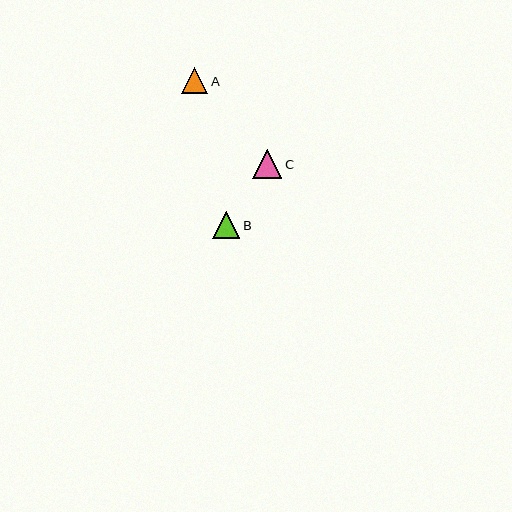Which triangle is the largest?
Triangle C is the largest with a size of approximately 29 pixels.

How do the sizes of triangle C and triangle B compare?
Triangle C and triangle B are approximately the same size.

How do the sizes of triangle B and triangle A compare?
Triangle B and triangle A are approximately the same size.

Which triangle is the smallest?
Triangle A is the smallest with a size of approximately 26 pixels.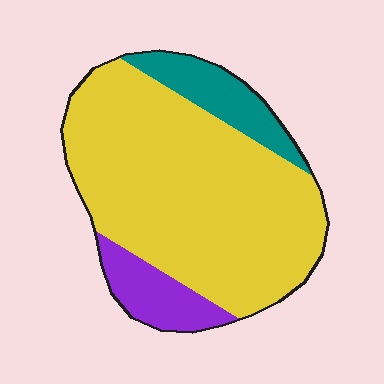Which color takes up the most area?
Yellow, at roughly 75%.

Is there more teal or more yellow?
Yellow.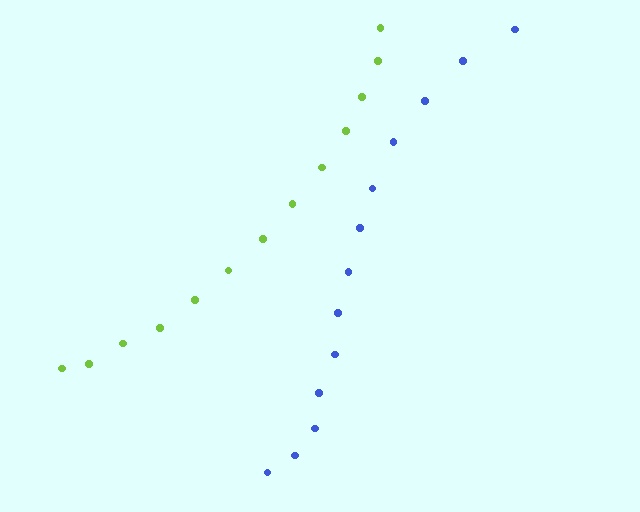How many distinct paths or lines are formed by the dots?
There are 2 distinct paths.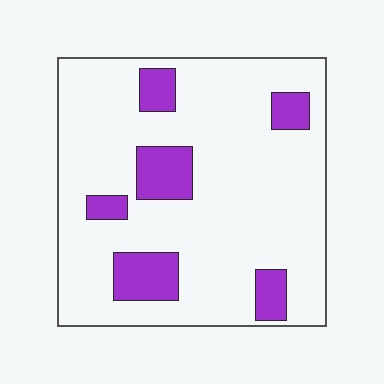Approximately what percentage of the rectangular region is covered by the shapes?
Approximately 15%.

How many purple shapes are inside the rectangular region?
6.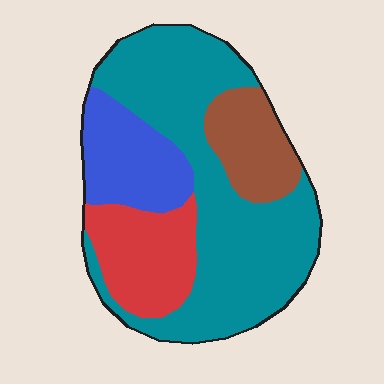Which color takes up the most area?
Teal, at roughly 55%.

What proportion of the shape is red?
Red covers 17% of the shape.